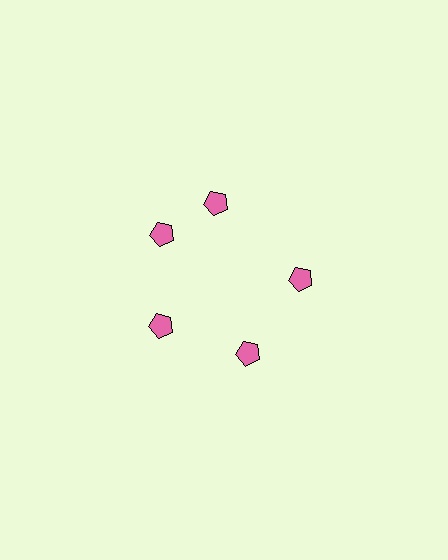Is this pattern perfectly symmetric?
No. The 5 pink pentagons are arranged in a ring, but one element near the 1 o'clock position is rotated out of alignment along the ring, breaking the 5-fold rotational symmetry.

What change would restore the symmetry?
The symmetry would be restored by rotating it back into even spacing with its neighbors so that all 5 pentagons sit at equal angles and equal distance from the center.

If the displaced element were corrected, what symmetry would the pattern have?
It would have 5-fold rotational symmetry — the pattern would map onto itself every 72 degrees.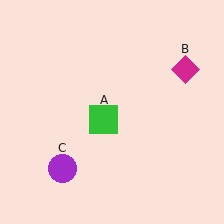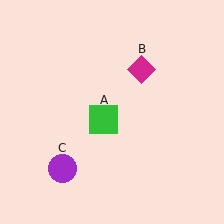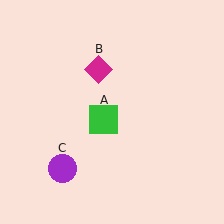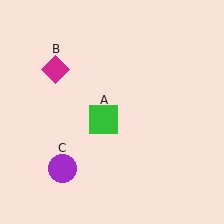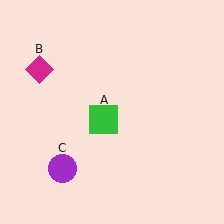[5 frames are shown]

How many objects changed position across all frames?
1 object changed position: magenta diamond (object B).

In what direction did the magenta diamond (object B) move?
The magenta diamond (object B) moved left.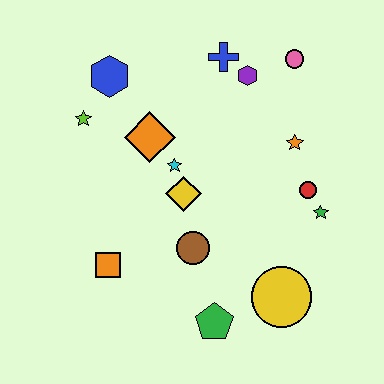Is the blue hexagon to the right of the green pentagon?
No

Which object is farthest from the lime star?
The yellow circle is farthest from the lime star.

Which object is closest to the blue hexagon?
The lime star is closest to the blue hexagon.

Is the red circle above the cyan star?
No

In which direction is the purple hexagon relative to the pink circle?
The purple hexagon is to the left of the pink circle.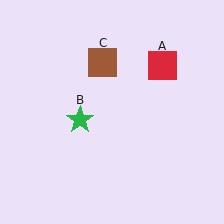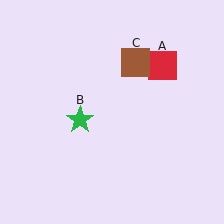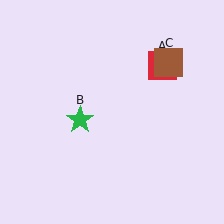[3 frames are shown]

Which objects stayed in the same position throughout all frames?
Red square (object A) and green star (object B) remained stationary.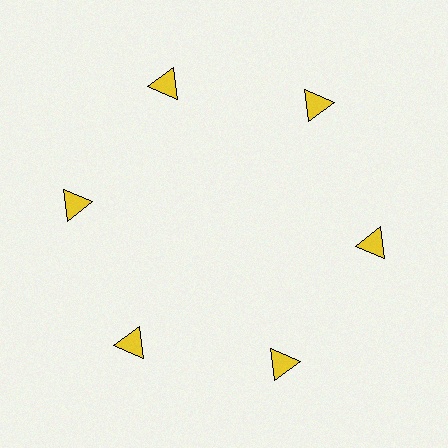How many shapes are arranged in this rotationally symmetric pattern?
There are 6 shapes, arranged in 6 groups of 1.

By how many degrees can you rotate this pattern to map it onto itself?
The pattern maps onto itself every 60 degrees of rotation.